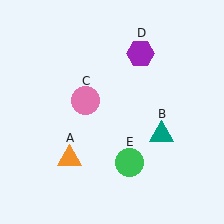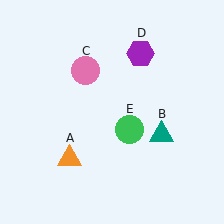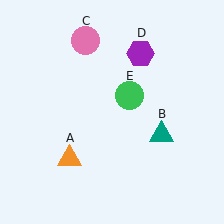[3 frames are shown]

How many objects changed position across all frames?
2 objects changed position: pink circle (object C), green circle (object E).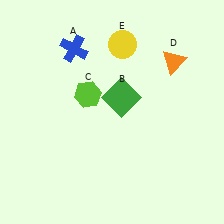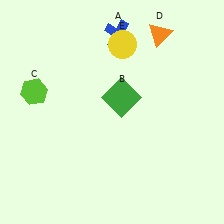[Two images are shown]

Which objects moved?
The objects that moved are: the blue cross (A), the lime hexagon (C), the orange triangle (D).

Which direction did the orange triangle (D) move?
The orange triangle (D) moved up.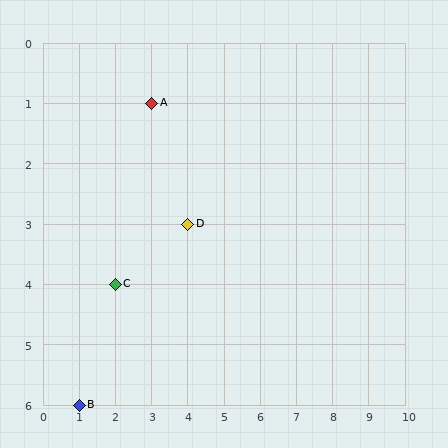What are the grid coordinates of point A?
Point A is at grid coordinates (3, 1).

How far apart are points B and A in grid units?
Points B and A are 2 columns and 5 rows apart (about 5.4 grid units diagonally).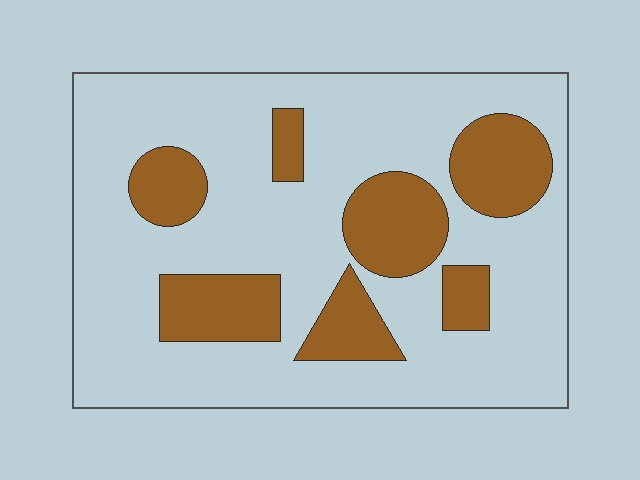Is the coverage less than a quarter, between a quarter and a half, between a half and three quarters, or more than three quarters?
Between a quarter and a half.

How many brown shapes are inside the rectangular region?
7.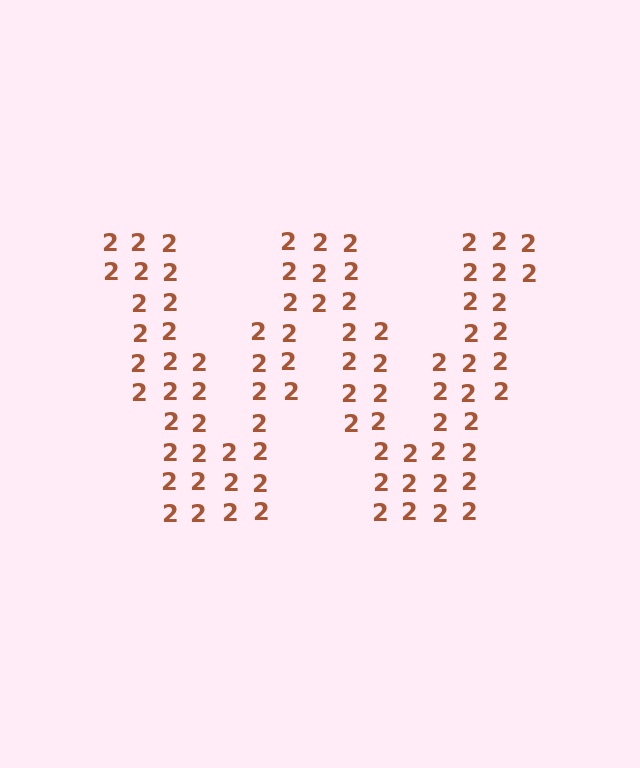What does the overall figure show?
The overall figure shows the letter W.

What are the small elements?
The small elements are digit 2's.